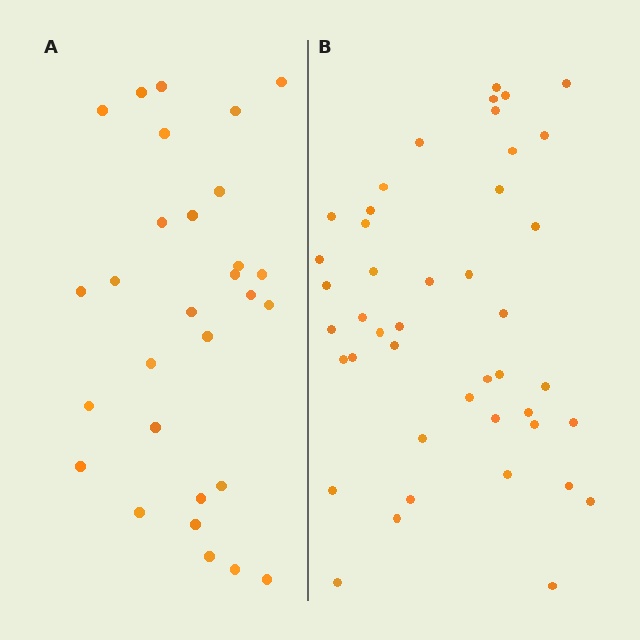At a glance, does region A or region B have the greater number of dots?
Region B (the right region) has more dots.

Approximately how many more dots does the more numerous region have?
Region B has approximately 15 more dots than region A.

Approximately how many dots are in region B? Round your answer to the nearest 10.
About 40 dots. (The exact count is 44, which rounds to 40.)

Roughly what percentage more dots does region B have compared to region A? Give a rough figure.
About 50% more.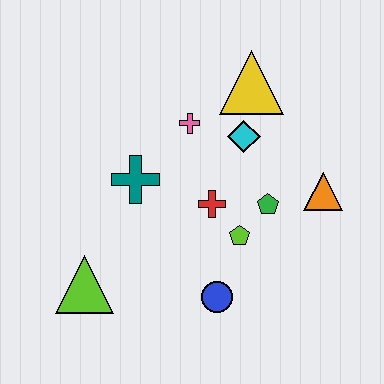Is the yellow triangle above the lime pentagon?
Yes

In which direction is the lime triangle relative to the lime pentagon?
The lime triangle is to the left of the lime pentagon.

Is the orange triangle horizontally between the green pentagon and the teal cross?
No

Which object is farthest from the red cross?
The lime triangle is farthest from the red cross.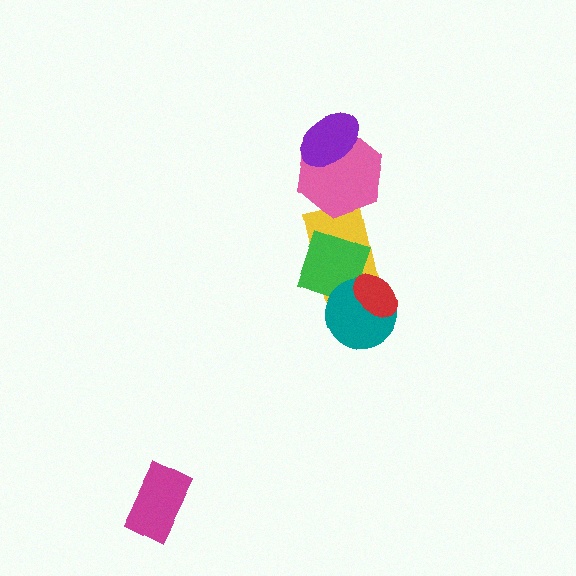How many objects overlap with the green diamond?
3 objects overlap with the green diamond.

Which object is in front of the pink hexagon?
The purple ellipse is in front of the pink hexagon.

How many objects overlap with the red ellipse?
3 objects overlap with the red ellipse.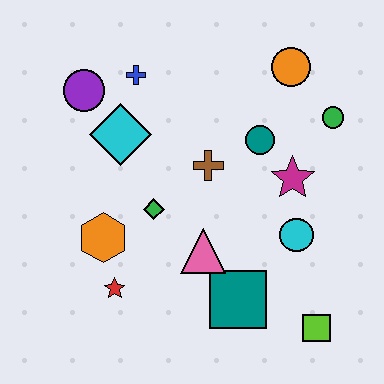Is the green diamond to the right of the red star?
Yes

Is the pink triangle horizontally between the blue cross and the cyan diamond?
No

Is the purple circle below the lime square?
No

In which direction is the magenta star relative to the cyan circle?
The magenta star is above the cyan circle.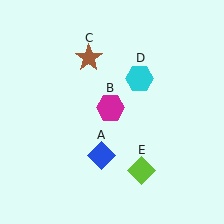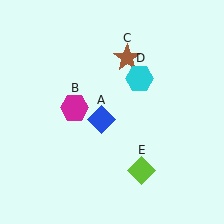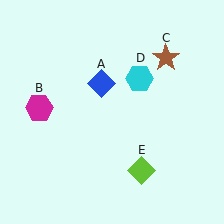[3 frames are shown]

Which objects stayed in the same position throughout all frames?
Cyan hexagon (object D) and lime diamond (object E) remained stationary.